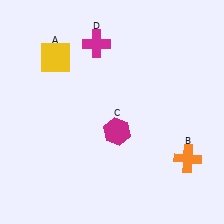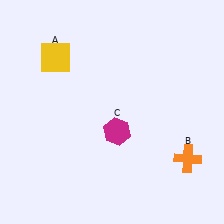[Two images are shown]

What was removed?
The magenta cross (D) was removed in Image 2.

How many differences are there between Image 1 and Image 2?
There is 1 difference between the two images.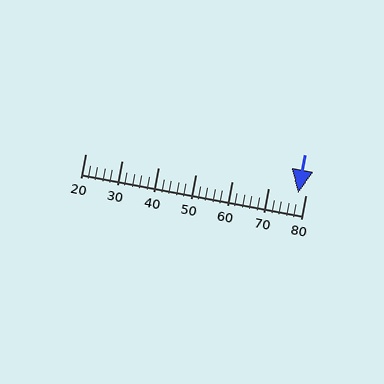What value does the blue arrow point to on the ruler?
The blue arrow points to approximately 78.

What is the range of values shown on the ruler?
The ruler shows values from 20 to 80.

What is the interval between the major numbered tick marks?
The major tick marks are spaced 10 units apart.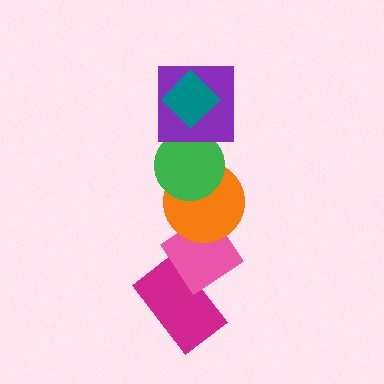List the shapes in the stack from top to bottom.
From top to bottom: the teal diamond, the purple square, the green circle, the orange circle, the pink diamond, the magenta rectangle.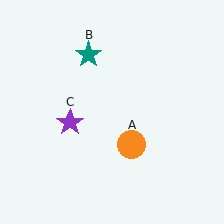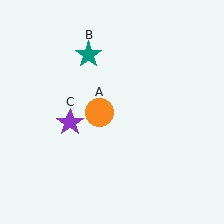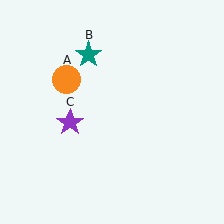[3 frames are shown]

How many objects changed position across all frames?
1 object changed position: orange circle (object A).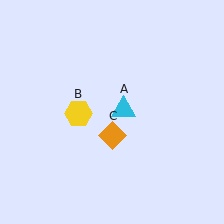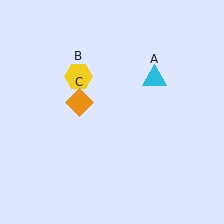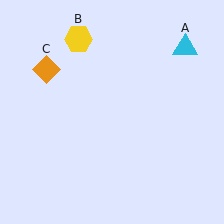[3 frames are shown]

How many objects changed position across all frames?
3 objects changed position: cyan triangle (object A), yellow hexagon (object B), orange diamond (object C).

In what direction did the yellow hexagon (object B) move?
The yellow hexagon (object B) moved up.